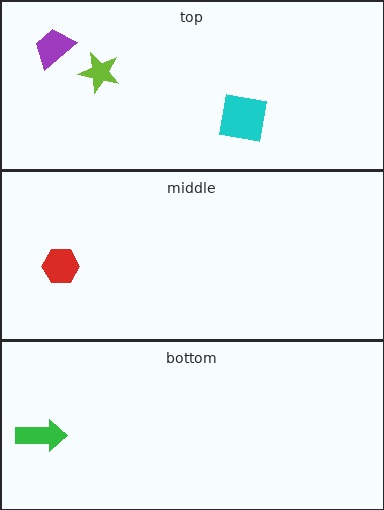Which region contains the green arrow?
The bottom region.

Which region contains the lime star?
The top region.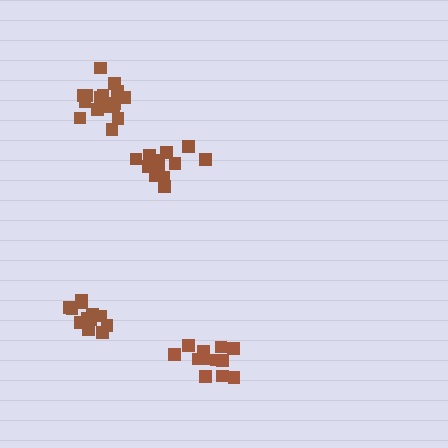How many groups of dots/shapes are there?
There are 4 groups.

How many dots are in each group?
Group 1: 13 dots, Group 2: 17 dots, Group 3: 12 dots, Group 4: 15 dots (57 total).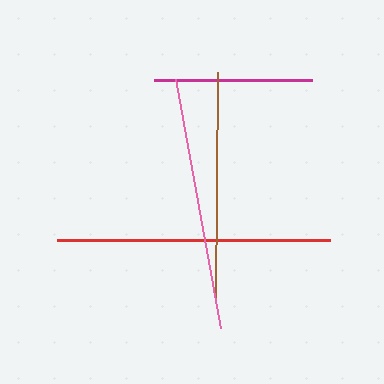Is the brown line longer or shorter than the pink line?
The pink line is longer than the brown line.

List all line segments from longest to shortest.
From longest to shortest: red, pink, brown, magenta.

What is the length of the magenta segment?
The magenta segment is approximately 157 pixels long.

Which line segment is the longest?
The red line is the longest at approximately 274 pixels.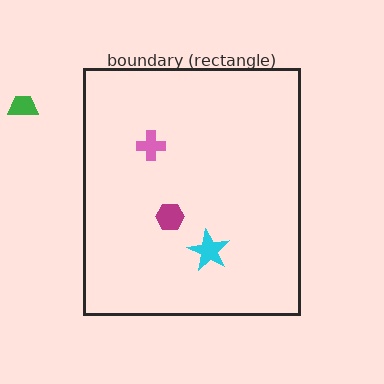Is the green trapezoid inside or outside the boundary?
Outside.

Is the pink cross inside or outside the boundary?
Inside.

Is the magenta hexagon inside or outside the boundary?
Inside.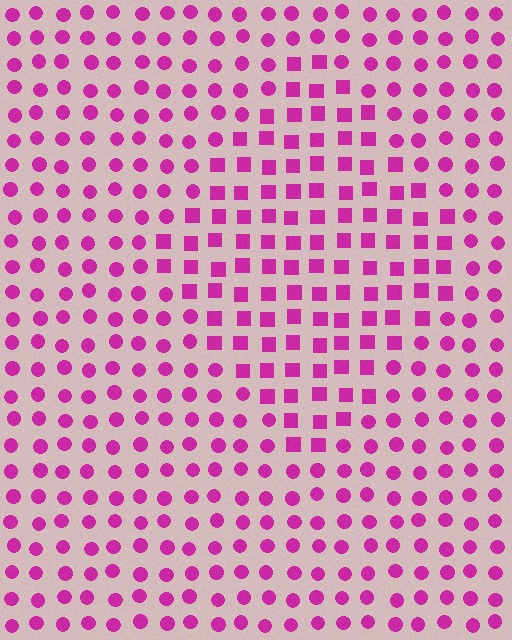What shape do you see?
I see a diamond.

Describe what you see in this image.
The image is filled with small magenta elements arranged in a uniform grid. A diamond-shaped region contains squares, while the surrounding area contains circles. The boundary is defined purely by the change in element shape.